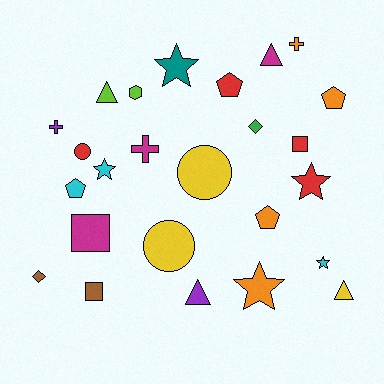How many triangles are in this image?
There are 4 triangles.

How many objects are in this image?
There are 25 objects.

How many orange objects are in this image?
There are 4 orange objects.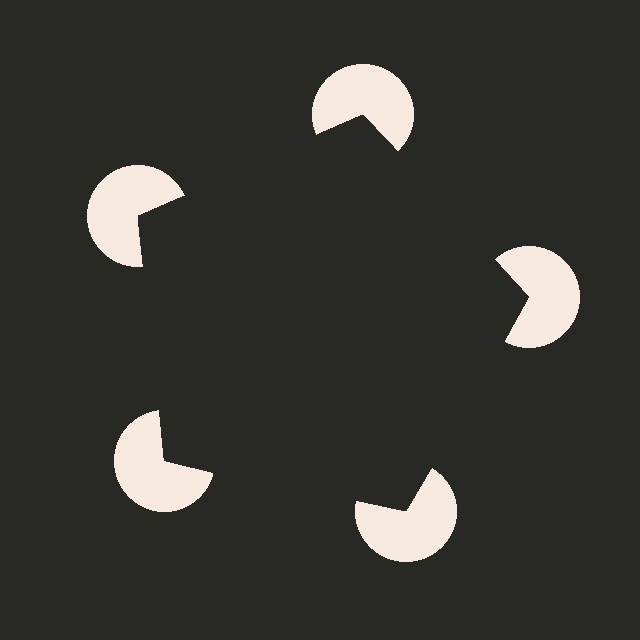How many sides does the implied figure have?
5 sides.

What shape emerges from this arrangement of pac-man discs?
An illusory pentagon — its edges are inferred from the aligned wedge cuts in the pac-man discs, not physically drawn.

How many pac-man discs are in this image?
There are 5 — one at each vertex of the illusory pentagon.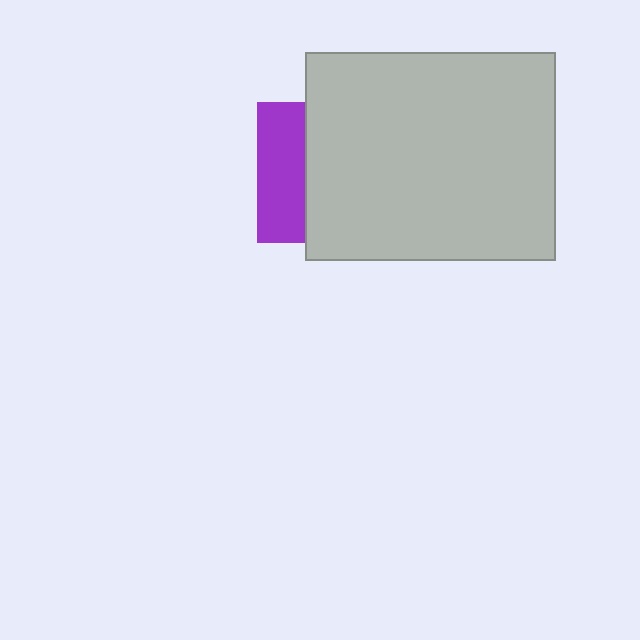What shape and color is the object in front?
The object in front is a light gray rectangle.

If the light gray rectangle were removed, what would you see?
You would see the complete purple square.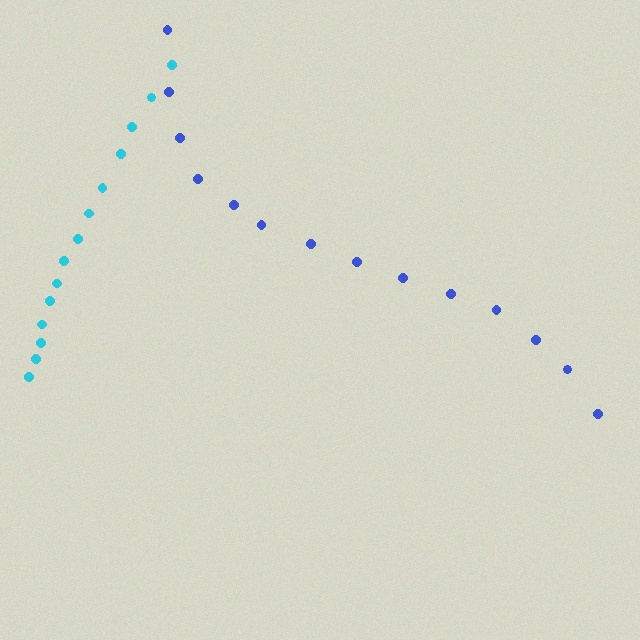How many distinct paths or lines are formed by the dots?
There are 2 distinct paths.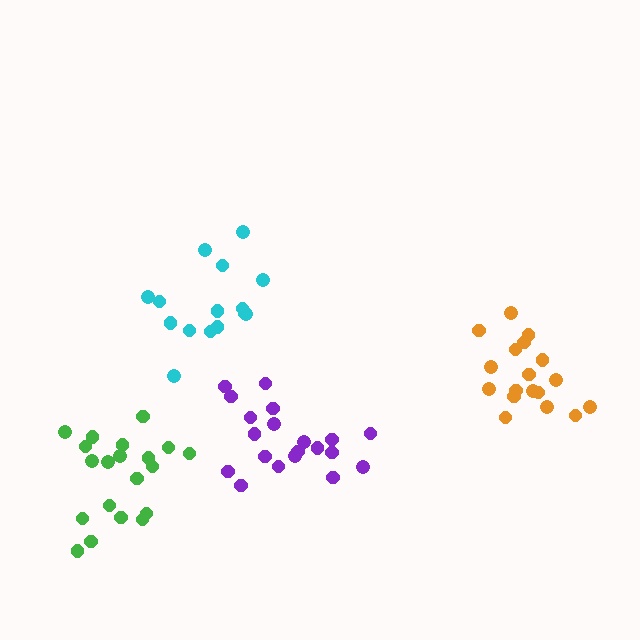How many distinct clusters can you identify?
There are 4 distinct clusters.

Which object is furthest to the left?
The green cluster is leftmost.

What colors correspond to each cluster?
The clusters are colored: green, orange, cyan, purple.